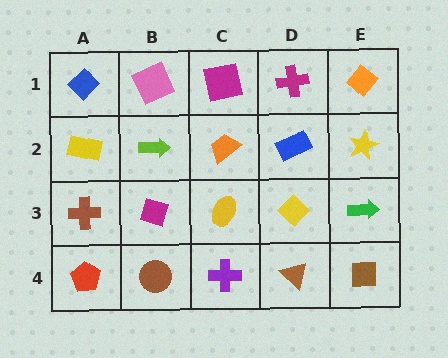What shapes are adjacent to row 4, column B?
A magenta diamond (row 3, column B), a red pentagon (row 4, column A), a purple cross (row 4, column C).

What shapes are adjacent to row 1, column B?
A lime arrow (row 2, column B), a blue diamond (row 1, column A), a magenta square (row 1, column C).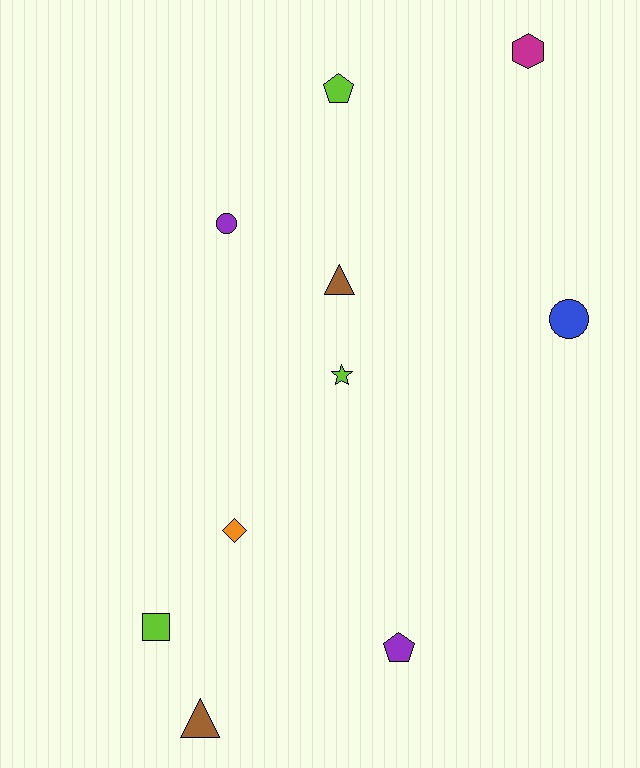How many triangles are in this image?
There are 2 triangles.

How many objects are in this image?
There are 10 objects.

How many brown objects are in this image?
There are 2 brown objects.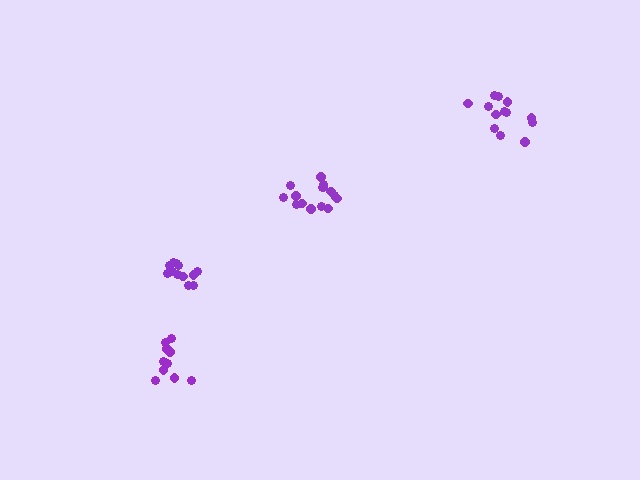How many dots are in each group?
Group 1: 11 dots, Group 2: 15 dots, Group 3: 13 dots, Group 4: 12 dots (51 total).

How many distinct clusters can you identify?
There are 4 distinct clusters.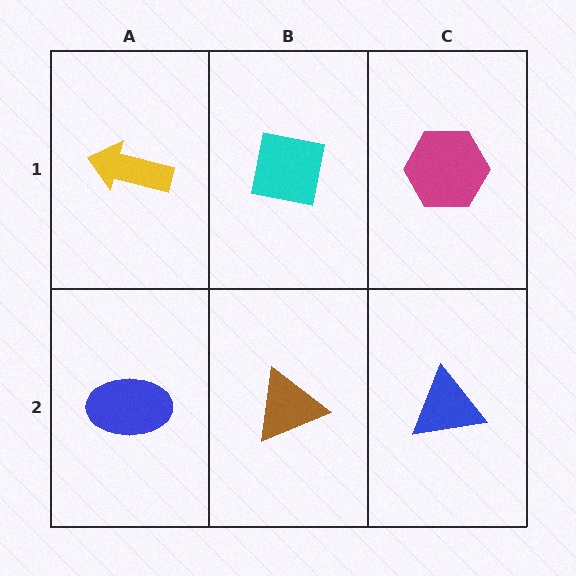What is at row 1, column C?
A magenta hexagon.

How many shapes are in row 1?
3 shapes.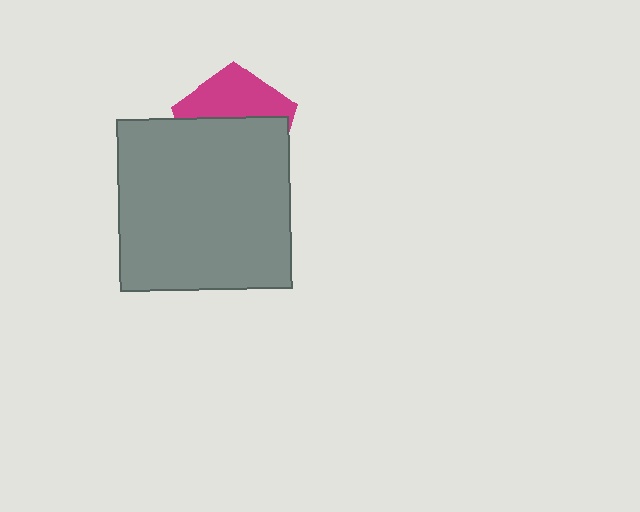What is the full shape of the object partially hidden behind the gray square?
The partially hidden object is a magenta pentagon.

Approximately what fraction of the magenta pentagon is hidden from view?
Roughly 59% of the magenta pentagon is hidden behind the gray square.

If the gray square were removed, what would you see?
You would see the complete magenta pentagon.